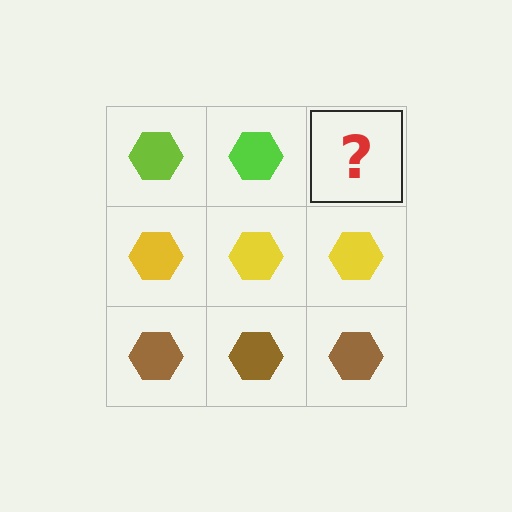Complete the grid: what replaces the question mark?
The question mark should be replaced with a lime hexagon.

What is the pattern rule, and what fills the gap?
The rule is that each row has a consistent color. The gap should be filled with a lime hexagon.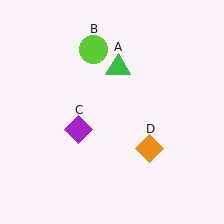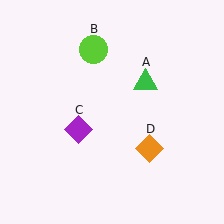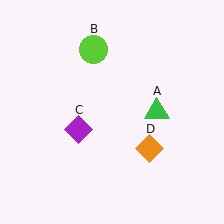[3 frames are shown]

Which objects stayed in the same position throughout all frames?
Lime circle (object B) and purple diamond (object C) and orange diamond (object D) remained stationary.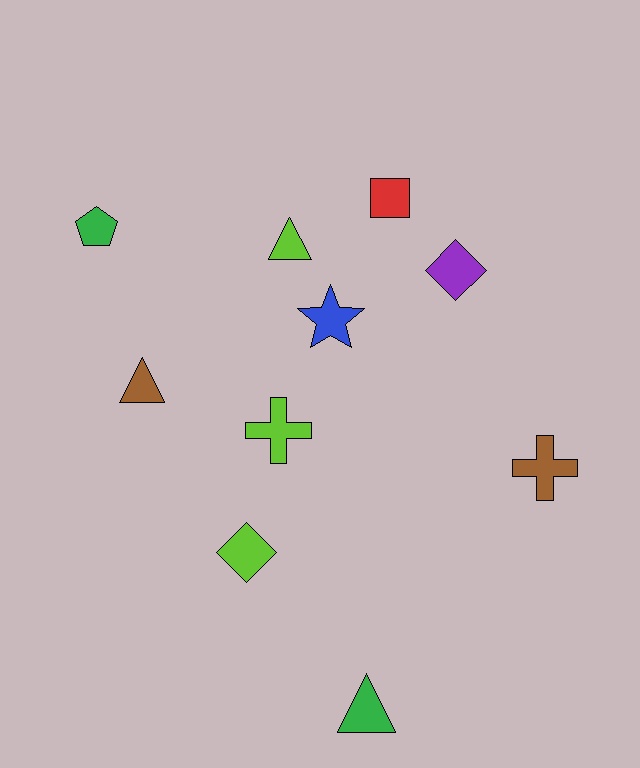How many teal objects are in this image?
There are no teal objects.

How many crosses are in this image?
There are 2 crosses.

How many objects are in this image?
There are 10 objects.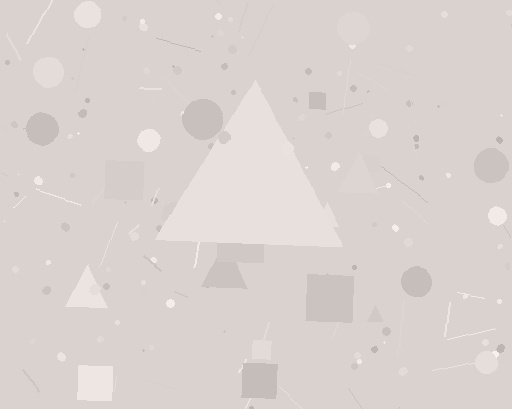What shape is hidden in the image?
A triangle is hidden in the image.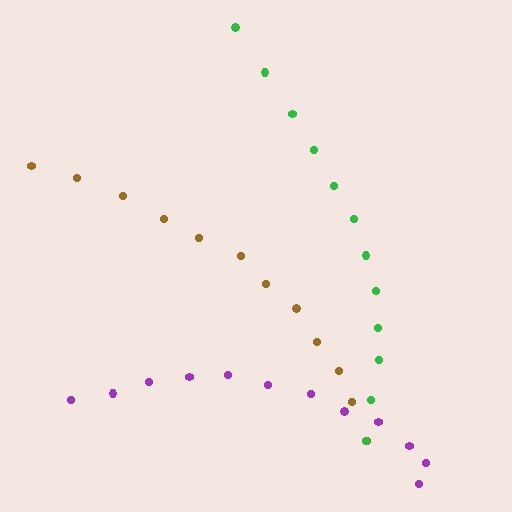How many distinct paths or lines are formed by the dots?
There are 3 distinct paths.